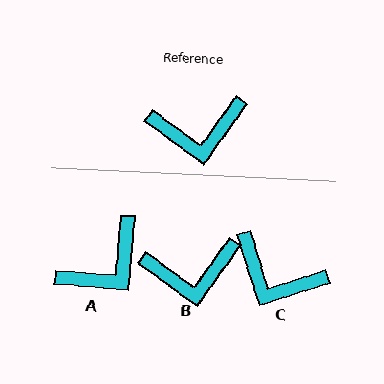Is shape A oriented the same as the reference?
No, it is off by about 31 degrees.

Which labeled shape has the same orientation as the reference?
B.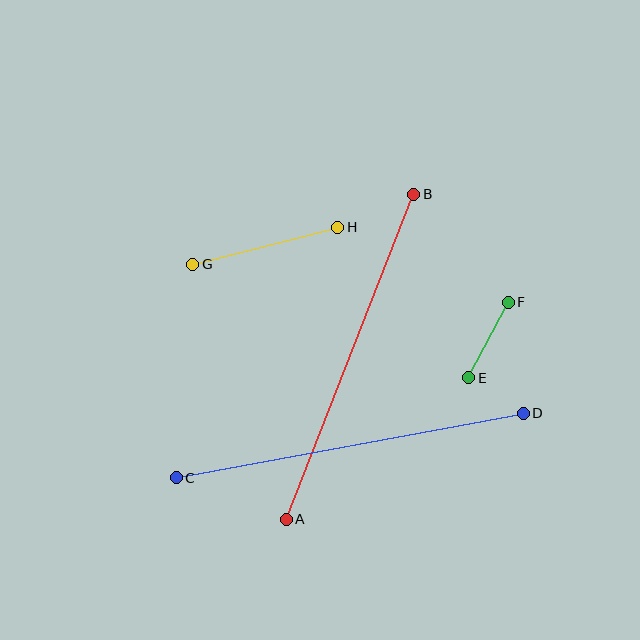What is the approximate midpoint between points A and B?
The midpoint is at approximately (350, 357) pixels.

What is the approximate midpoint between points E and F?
The midpoint is at approximately (488, 340) pixels.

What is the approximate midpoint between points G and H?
The midpoint is at approximately (265, 246) pixels.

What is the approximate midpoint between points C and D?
The midpoint is at approximately (350, 446) pixels.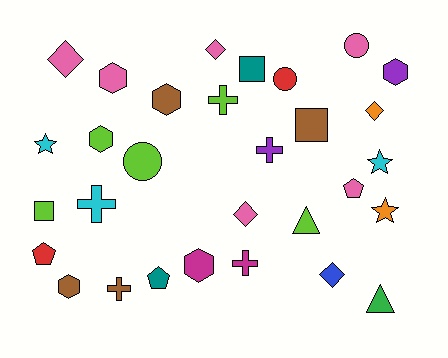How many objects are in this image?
There are 30 objects.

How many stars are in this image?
There are 3 stars.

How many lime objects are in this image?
There are 5 lime objects.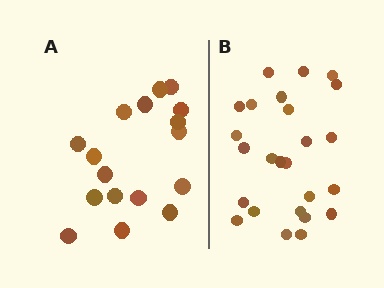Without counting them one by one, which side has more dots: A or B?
Region B (the right region) has more dots.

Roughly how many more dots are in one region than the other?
Region B has roughly 8 or so more dots than region A.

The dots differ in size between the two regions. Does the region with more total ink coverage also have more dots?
No. Region A has more total ink coverage because its dots are larger, but region B actually contains more individual dots. Total area can be misleading — the number of items is what matters here.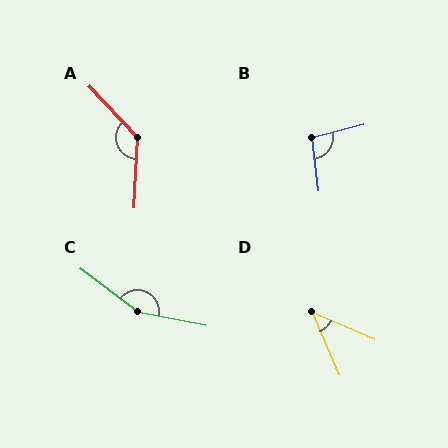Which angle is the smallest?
D, at approximately 43 degrees.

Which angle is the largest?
C, at approximately 154 degrees.